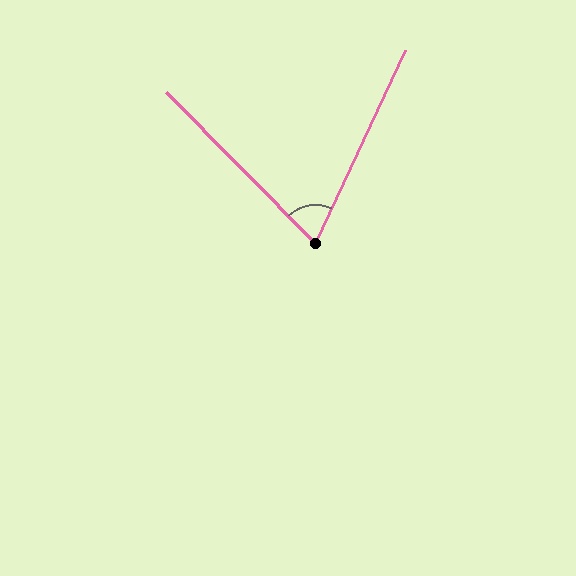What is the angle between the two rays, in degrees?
Approximately 69 degrees.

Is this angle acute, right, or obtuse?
It is acute.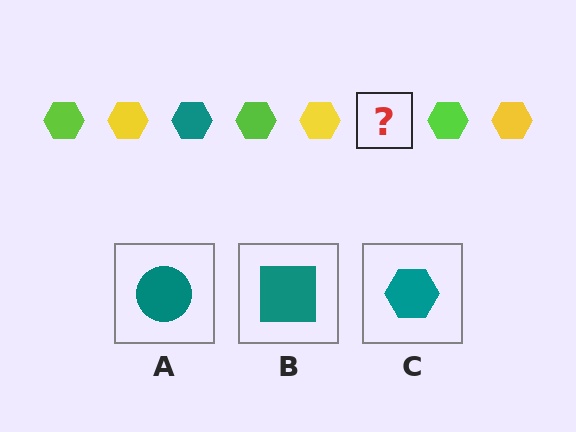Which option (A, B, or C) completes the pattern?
C.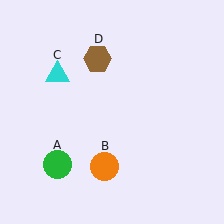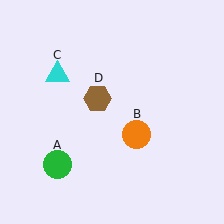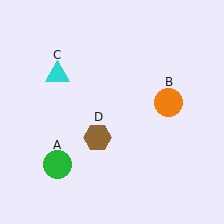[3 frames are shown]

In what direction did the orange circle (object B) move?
The orange circle (object B) moved up and to the right.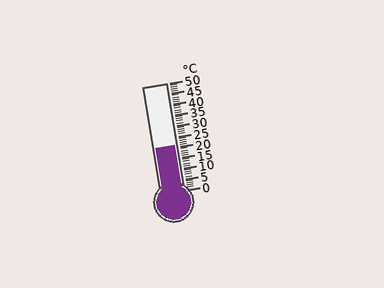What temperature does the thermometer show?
The thermometer shows approximately 21°C.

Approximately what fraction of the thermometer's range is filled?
The thermometer is filled to approximately 40% of its range.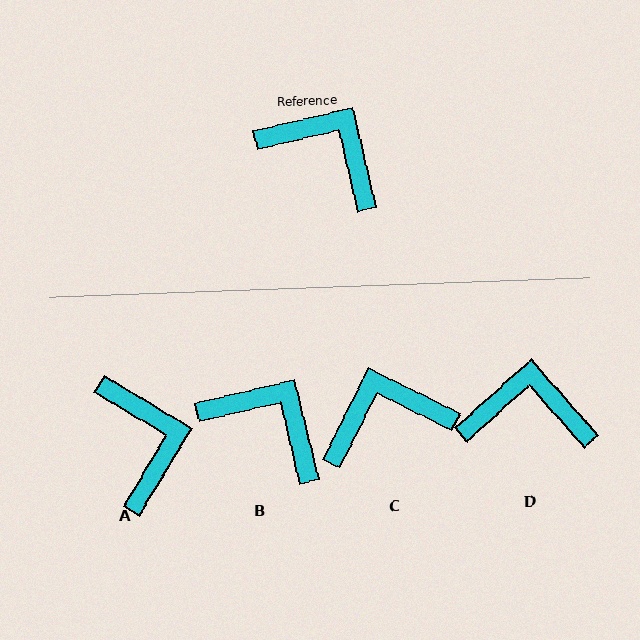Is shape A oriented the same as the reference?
No, it is off by about 44 degrees.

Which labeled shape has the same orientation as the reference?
B.